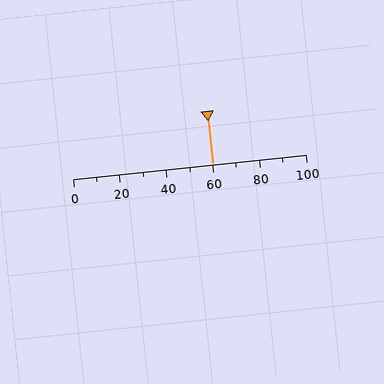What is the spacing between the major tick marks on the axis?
The major ticks are spaced 20 apart.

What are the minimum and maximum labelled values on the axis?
The axis runs from 0 to 100.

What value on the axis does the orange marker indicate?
The marker indicates approximately 60.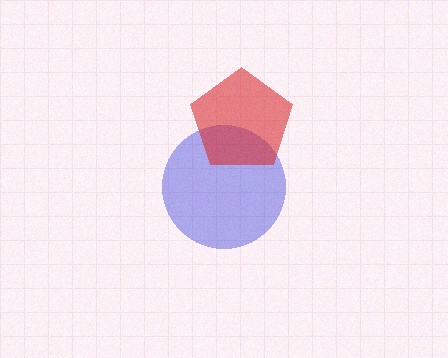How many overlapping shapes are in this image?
There are 2 overlapping shapes in the image.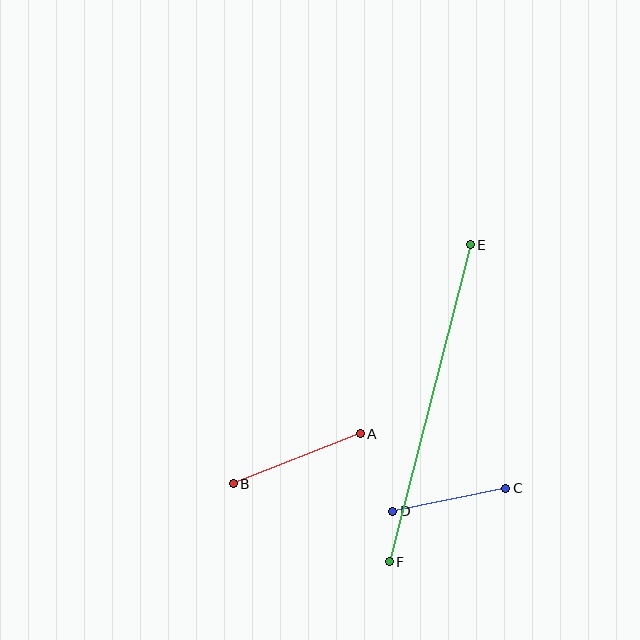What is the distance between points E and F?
The distance is approximately 327 pixels.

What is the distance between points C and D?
The distance is approximately 115 pixels.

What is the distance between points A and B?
The distance is approximately 136 pixels.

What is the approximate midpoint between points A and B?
The midpoint is at approximately (297, 459) pixels.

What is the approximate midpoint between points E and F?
The midpoint is at approximately (430, 403) pixels.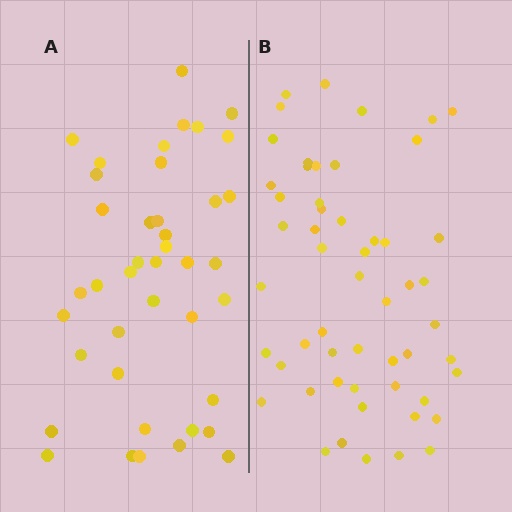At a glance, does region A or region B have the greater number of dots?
Region B (the right region) has more dots.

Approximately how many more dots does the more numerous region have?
Region B has approximately 15 more dots than region A.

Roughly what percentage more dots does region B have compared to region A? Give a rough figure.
About 30% more.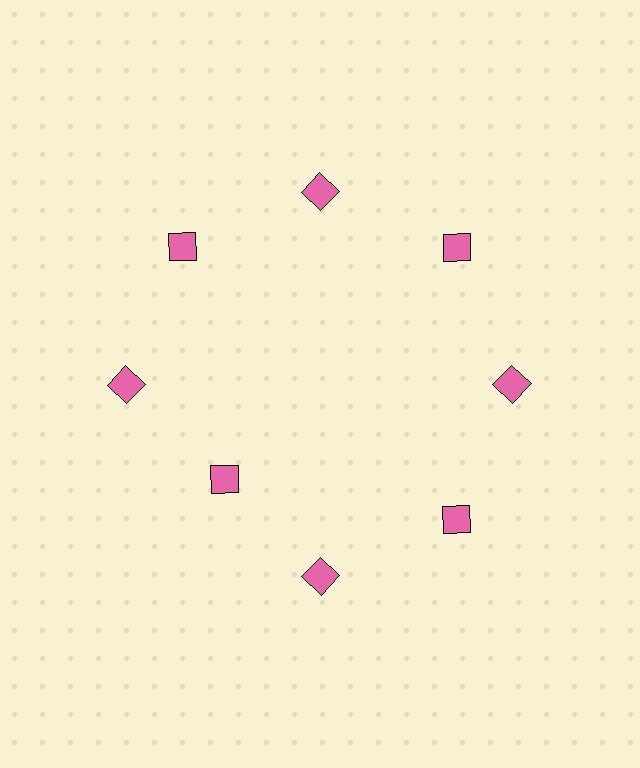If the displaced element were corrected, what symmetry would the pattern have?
It would have 8-fold rotational symmetry — the pattern would map onto itself every 45 degrees.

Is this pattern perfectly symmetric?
No. The 8 pink diamonds are arranged in a ring, but one element near the 8 o'clock position is pulled inward toward the center, breaking the 8-fold rotational symmetry.